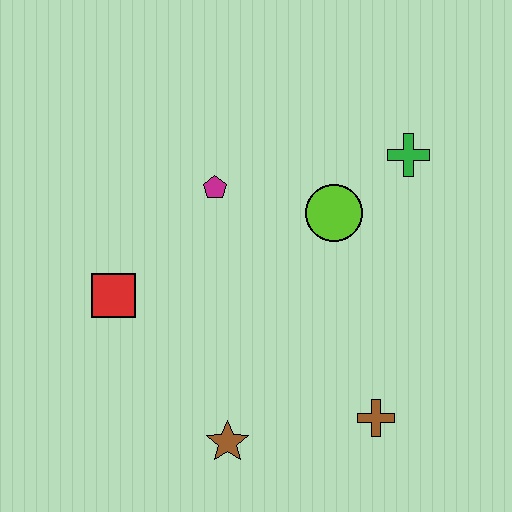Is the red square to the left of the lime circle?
Yes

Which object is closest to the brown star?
The brown cross is closest to the brown star.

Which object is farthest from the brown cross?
The red square is farthest from the brown cross.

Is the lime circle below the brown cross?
No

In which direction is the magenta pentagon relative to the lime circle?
The magenta pentagon is to the left of the lime circle.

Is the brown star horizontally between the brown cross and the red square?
Yes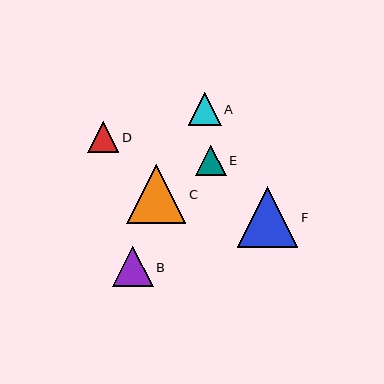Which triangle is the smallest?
Triangle E is the smallest with a size of approximately 30 pixels.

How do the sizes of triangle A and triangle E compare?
Triangle A and triangle E are approximately the same size.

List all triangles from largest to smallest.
From largest to smallest: F, C, B, A, D, E.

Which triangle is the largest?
Triangle F is the largest with a size of approximately 60 pixels.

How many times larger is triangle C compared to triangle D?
Triangle C is approximately 1.9 times the size of triangle D.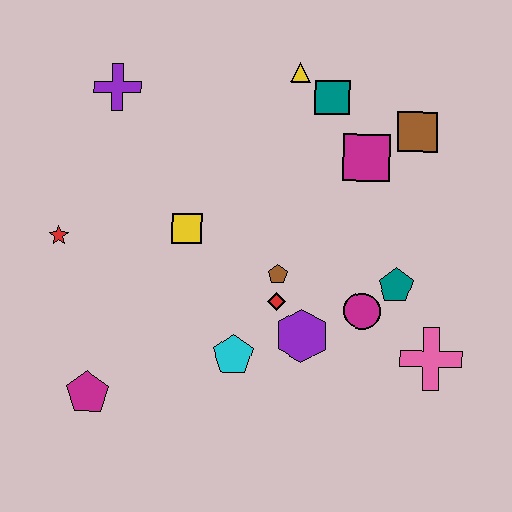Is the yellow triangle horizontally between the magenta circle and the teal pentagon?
No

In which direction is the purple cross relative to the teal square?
The purple cross is to the left of the teal square.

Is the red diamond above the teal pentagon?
No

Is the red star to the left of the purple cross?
Yes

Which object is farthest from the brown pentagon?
The purple cross is farthest from the brown pentagon.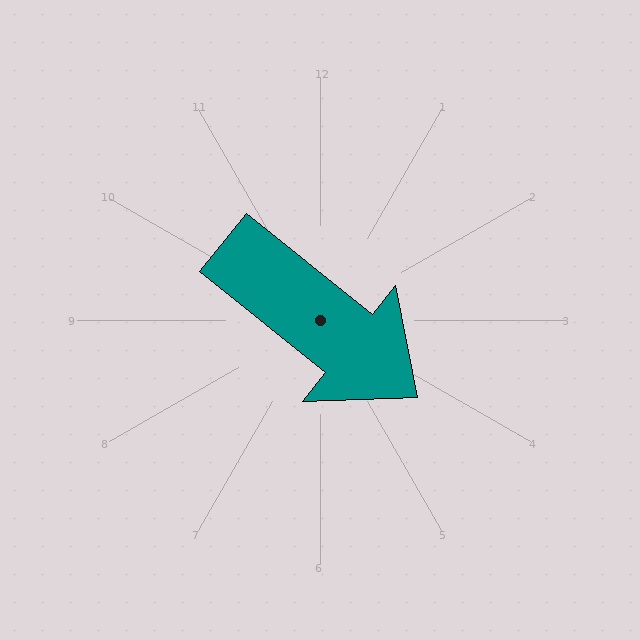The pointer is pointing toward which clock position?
Roughly 4 o'clock.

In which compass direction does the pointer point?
Southeast.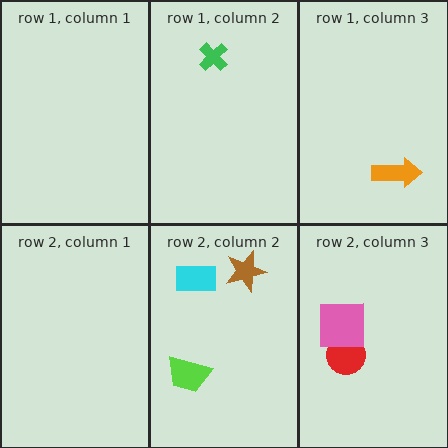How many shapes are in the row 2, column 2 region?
3.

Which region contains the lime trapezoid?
The row 2, column 2 region.